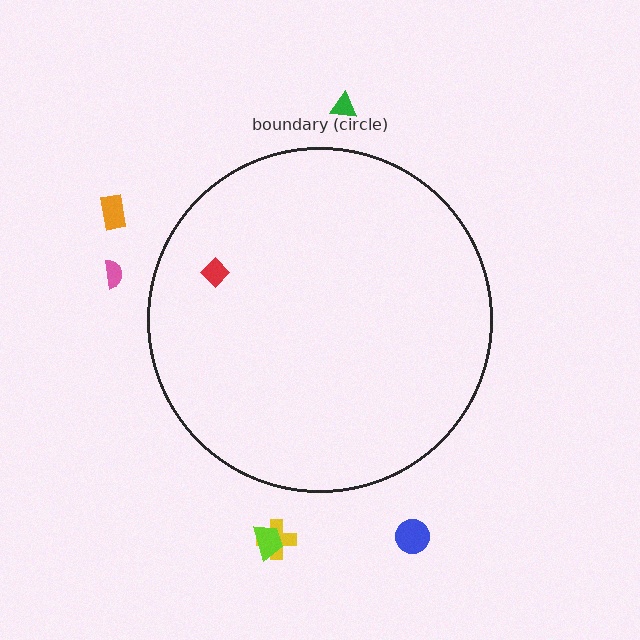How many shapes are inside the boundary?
1 inside, 6 outside.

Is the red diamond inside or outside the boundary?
Inside.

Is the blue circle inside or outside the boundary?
Outside.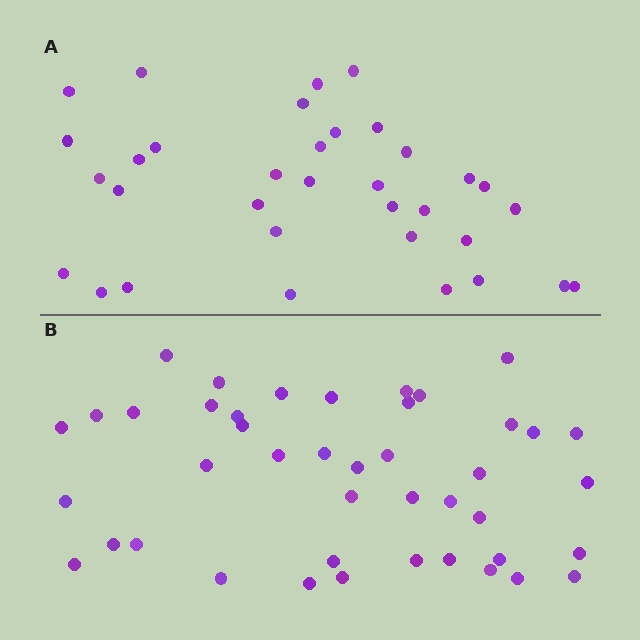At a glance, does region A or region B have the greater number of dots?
Region B (the bottom region) has more dots.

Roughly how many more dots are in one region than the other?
Region B has roughly 8 or so more dots than region A.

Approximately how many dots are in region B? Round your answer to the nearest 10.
About 40 dots. (The exact count is 43, which rounds to 40.)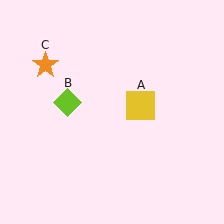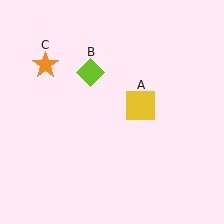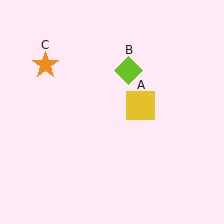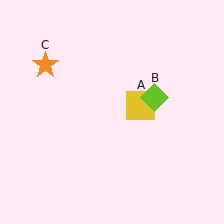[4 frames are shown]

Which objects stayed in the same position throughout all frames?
Yellow square (object A) and orange star (object C) remained stationary.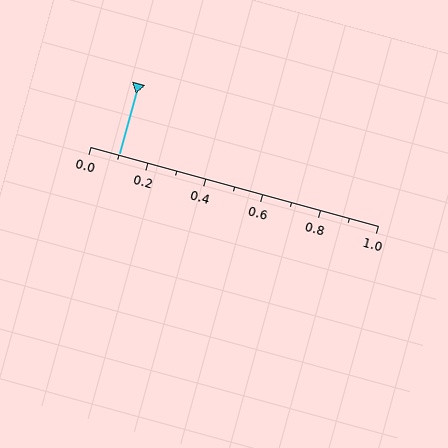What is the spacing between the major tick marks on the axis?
The major ticks are spaced 0.2 apart.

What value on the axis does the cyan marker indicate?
The marker indicates approximately 0.1.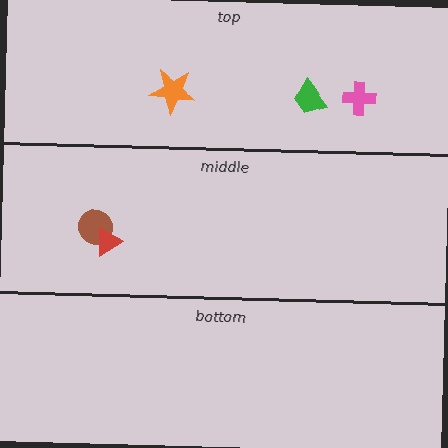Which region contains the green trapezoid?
The top region.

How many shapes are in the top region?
3.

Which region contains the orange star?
The top region.